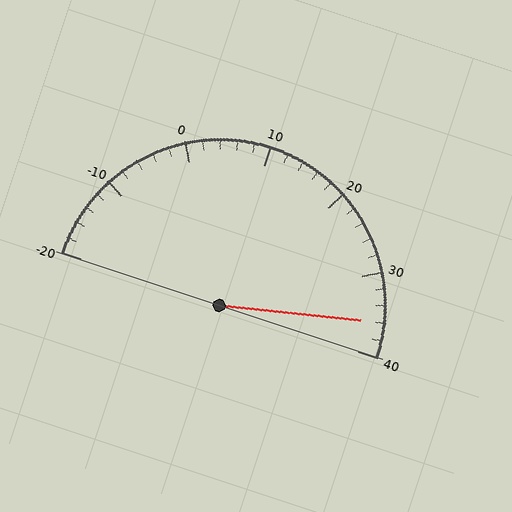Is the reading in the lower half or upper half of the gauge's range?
The reading is in the upper half of the range (-20 to 40).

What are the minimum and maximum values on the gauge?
The gauge ranges from -20 to 40.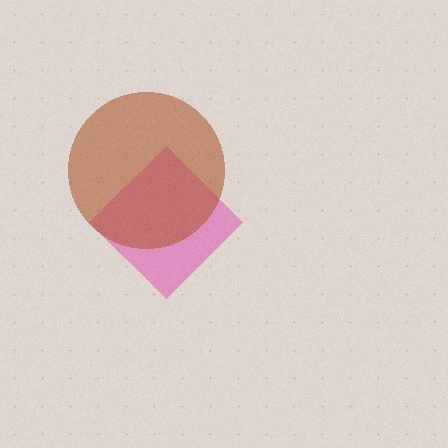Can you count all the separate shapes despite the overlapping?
Yes, there are 2 separate shapes.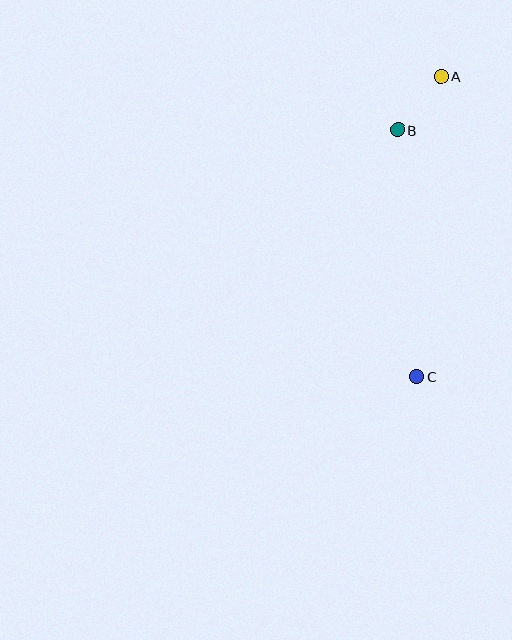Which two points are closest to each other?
Points A and B are closest to each other.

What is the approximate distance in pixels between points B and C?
The distance between B and C is approximately 247 pixels.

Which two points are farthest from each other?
Points A and C are farthest from each other.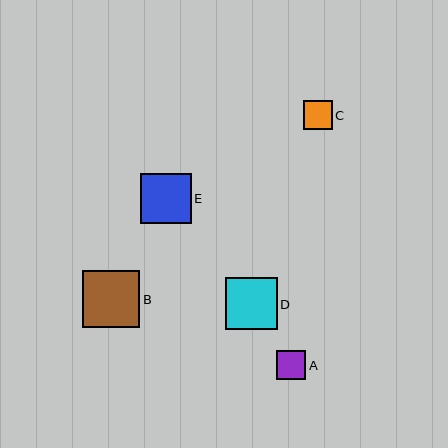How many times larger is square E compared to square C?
Square E is approximately 1.7 times the size of square C.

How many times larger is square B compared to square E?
Square B is approximately 1.1 times the size of square E.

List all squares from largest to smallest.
From largest to smallest: B, D, E, A, C.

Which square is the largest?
Square B is the largest with a size of approximately 57 pixels.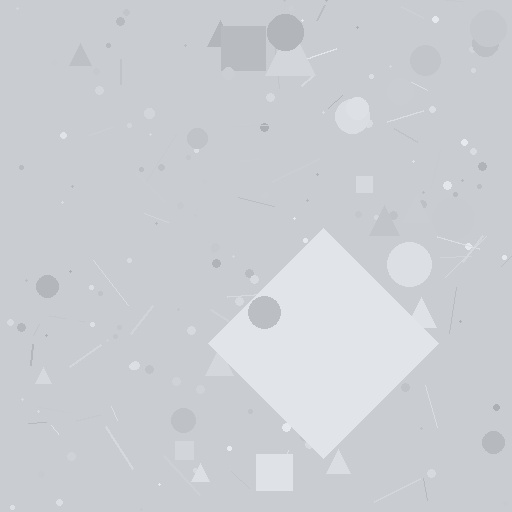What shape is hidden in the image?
A diamond is hidden in the image.